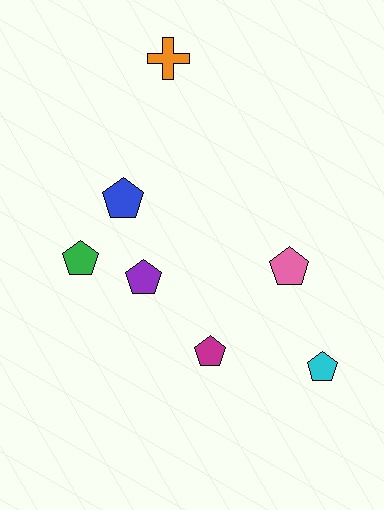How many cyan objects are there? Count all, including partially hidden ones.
There is 1 cyan object.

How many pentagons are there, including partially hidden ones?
There are 6 pentagons.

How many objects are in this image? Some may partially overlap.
There are 7 objects.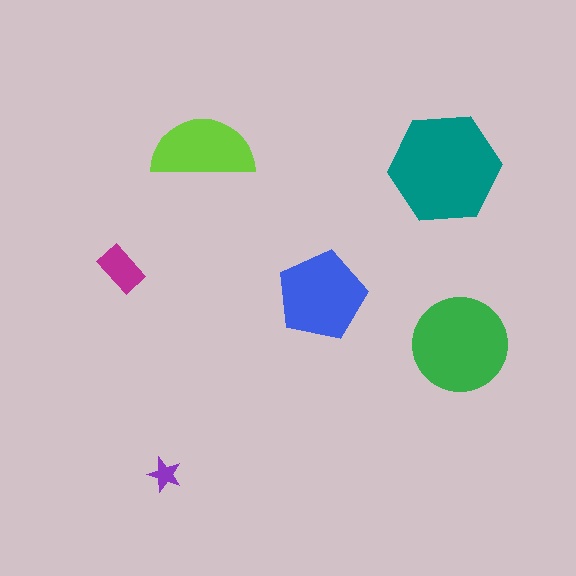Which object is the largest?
The teal hexagon.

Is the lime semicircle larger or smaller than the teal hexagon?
Smaller.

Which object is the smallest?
The purple star.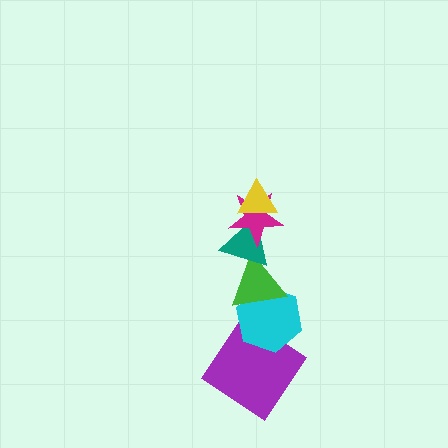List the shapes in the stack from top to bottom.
From top to bottom: the yellow triangle, the magenta star, the teal triangle, the green triangle, the cyan hexagon, the purple diamond.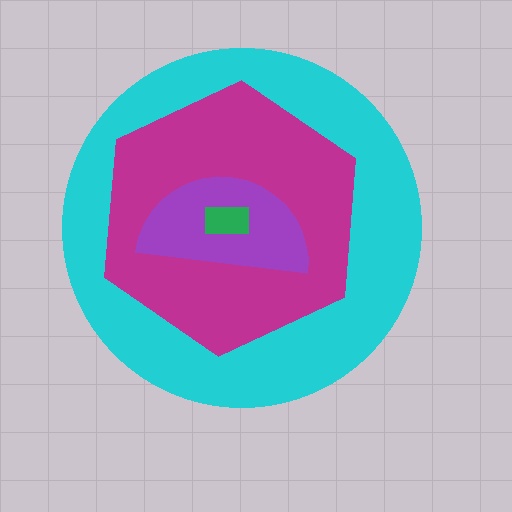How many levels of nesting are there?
4.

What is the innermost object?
The green rectangle.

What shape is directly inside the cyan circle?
The magenta hexagon.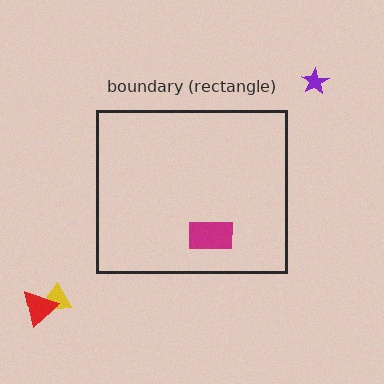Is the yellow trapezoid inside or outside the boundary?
Outside.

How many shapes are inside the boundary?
1 inside, 3 outside.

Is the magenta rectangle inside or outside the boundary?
Inside.